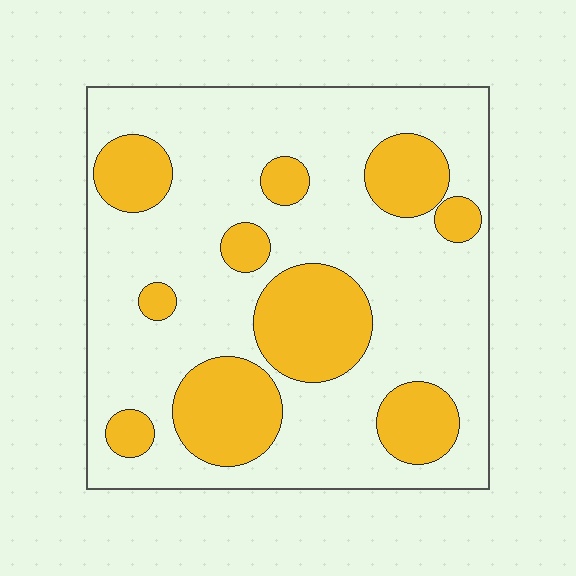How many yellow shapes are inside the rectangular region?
10.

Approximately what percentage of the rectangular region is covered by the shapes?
Approximately 30%.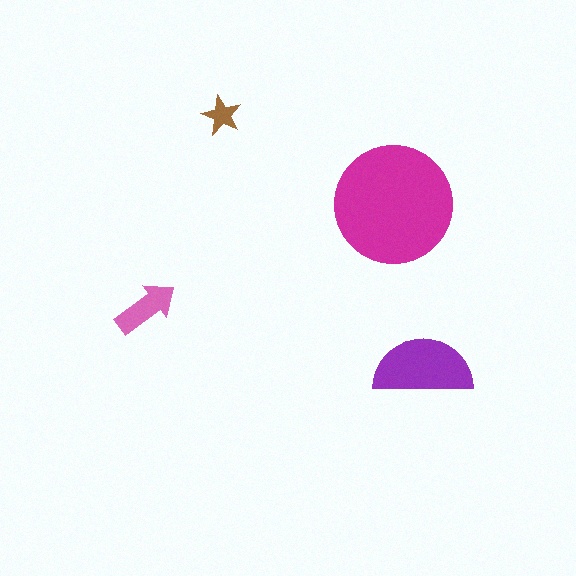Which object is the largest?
The magenta circle.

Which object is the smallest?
The brown star.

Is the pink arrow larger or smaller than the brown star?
Larger.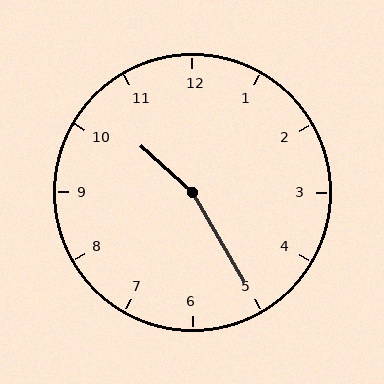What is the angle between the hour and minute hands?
Approximately 162 degrees.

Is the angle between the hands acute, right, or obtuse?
It is obtuse.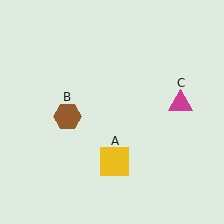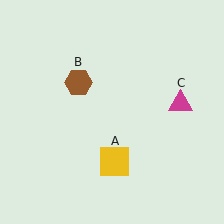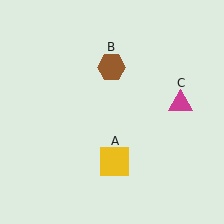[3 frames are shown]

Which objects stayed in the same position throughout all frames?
Yellow square (object A) and magenta triangle (object C) remained stationary.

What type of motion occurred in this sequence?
The brown hexagon (object B) rotated clockwise around the center of the scene.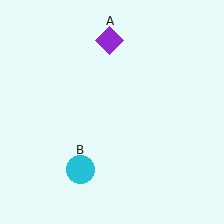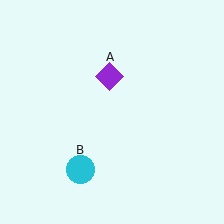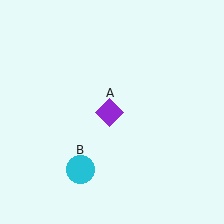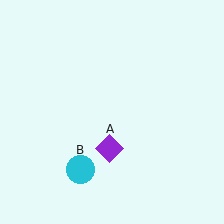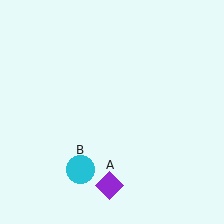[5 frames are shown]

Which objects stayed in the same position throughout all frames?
Cyan circle (object B) remained stationary.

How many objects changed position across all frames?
1 object changed position: purple diamond (object A).